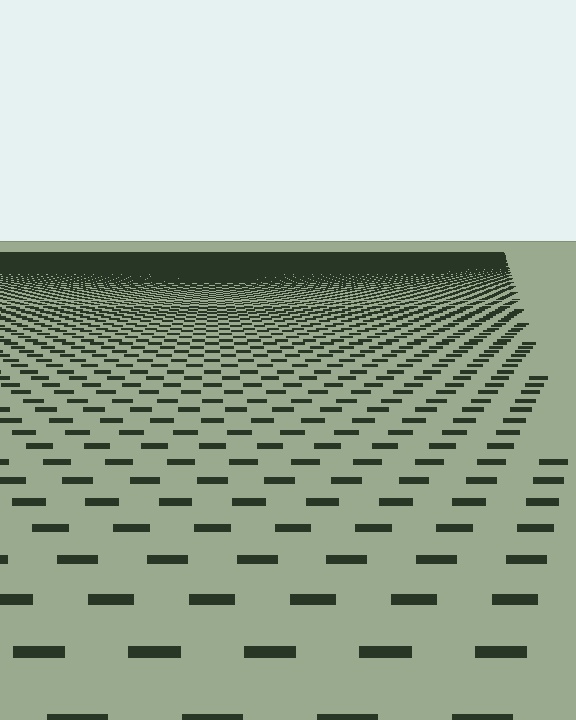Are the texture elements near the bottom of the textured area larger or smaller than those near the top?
Larger. Near the bottom, elements are closer to the viewer and appear at a bigger on-screen size.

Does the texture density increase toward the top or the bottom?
Density increases toward the top.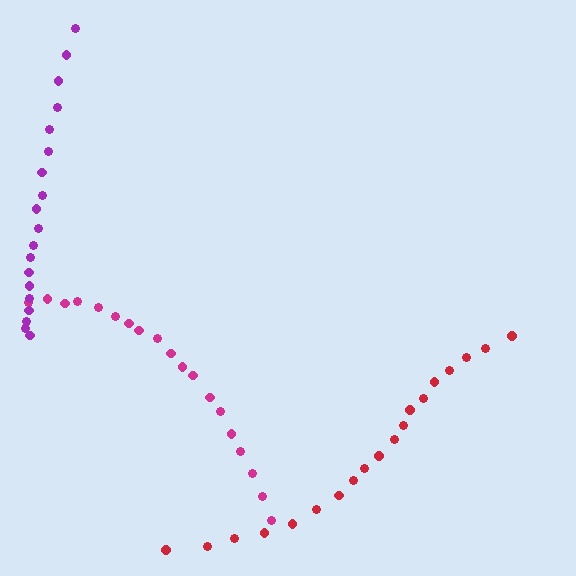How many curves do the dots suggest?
There are 3 distinct paths.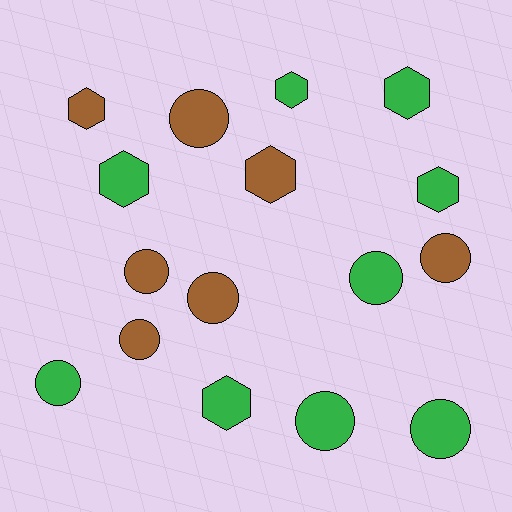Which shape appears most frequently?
Circle, with 9 objects.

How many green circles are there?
There are 4 green circles.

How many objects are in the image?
There are 16 objects.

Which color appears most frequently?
Green, with 9 objects.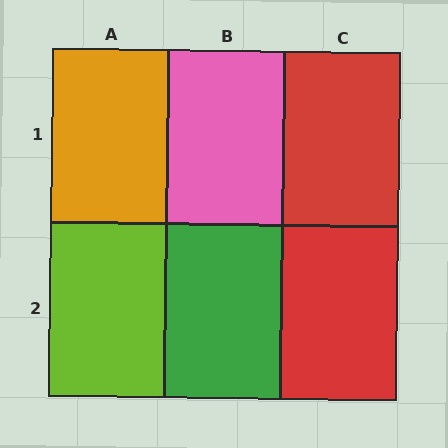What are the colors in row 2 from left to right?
Lime, green, red.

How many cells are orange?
1 cell is orange.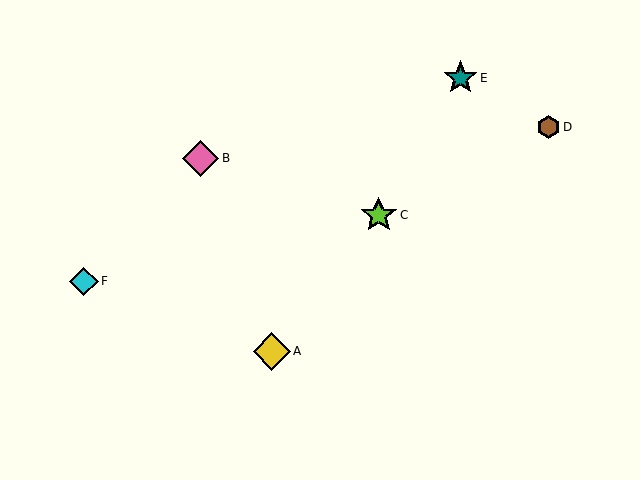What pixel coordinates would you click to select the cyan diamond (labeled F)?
Click at (84, 281) to select the cyan diamond F.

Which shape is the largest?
The yellow diamond (labeled A) is the largest.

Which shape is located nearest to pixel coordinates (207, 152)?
The pink diamond (labeled B) at (201, 158) is nearest to that location.